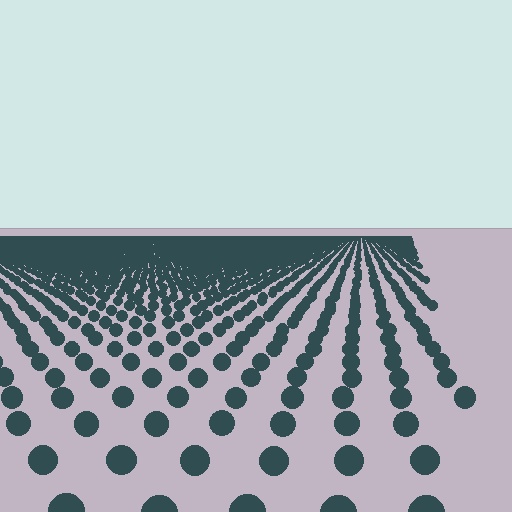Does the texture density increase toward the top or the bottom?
Density increases toward the top.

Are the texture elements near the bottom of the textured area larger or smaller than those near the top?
Larger. Near the bottom, elements are closer to the viewer and appear at a bigger on-screen size.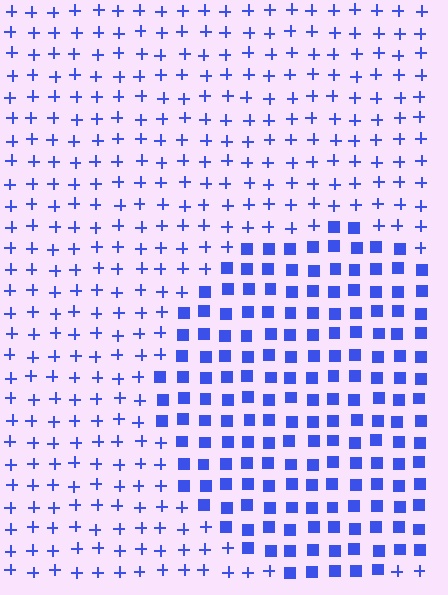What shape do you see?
I see a circle.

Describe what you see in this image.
The image is filled with small blue elements arranged in a uniform grid. A circle-shaped region contains squares, while the surrounding area contains plus signs. The boundary is defined purely by the change in element shape.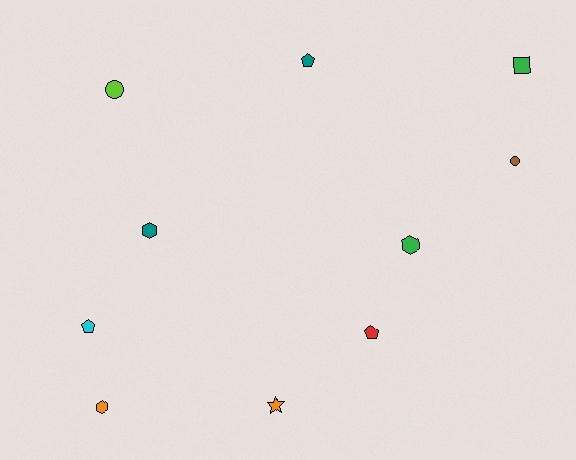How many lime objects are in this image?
There is 1 lime object.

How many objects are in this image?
There are 10 objects.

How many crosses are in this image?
There are no crosses.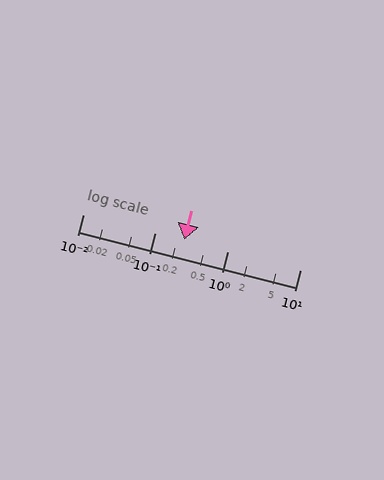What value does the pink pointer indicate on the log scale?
The pointer indicates approximately 0.25.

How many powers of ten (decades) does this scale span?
The scale spans 3 decades, from 0.01 to 10.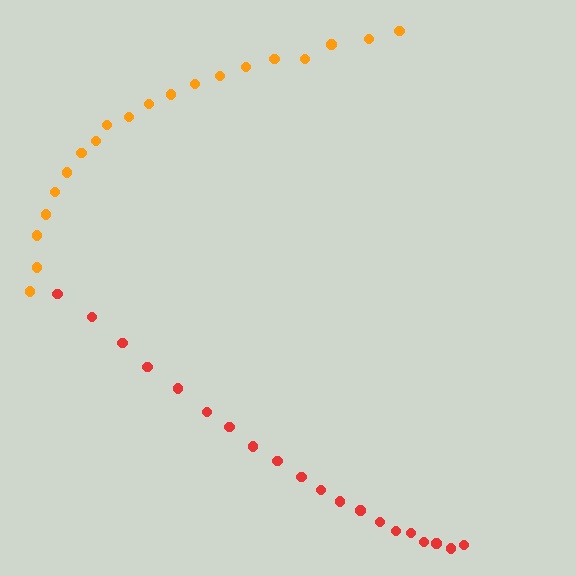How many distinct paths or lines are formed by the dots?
There are 2 distinct paths.